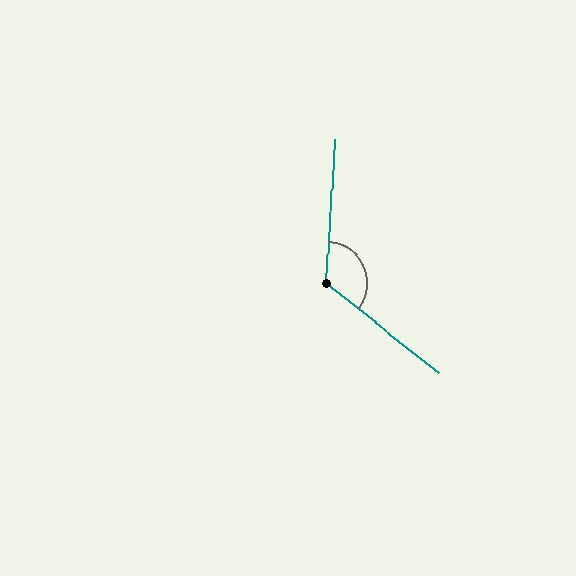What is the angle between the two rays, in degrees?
Approximately 125 degrees.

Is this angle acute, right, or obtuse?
It is obtuse.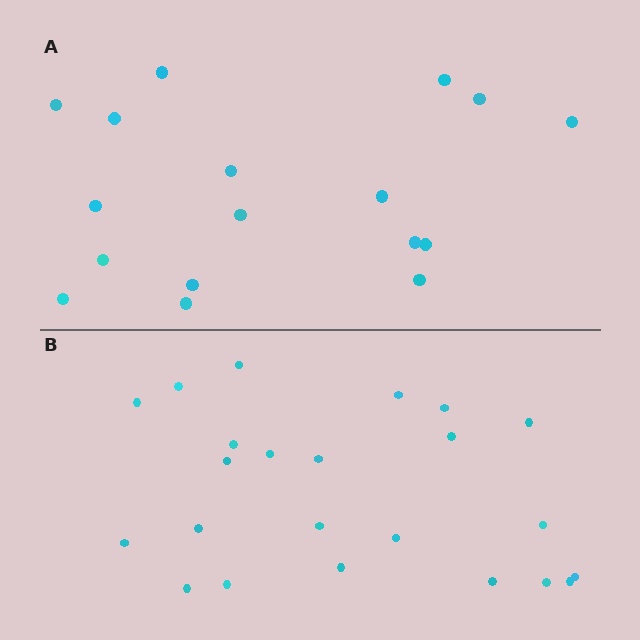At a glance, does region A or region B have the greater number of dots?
Region B (the bottom region) has more dots.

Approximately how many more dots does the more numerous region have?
Region B has about 6 more dots than region A.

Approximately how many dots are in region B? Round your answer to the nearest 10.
About 20 dots. (The exact count is 23, which rounds to 20.)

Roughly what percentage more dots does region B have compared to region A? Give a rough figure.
About 35% more.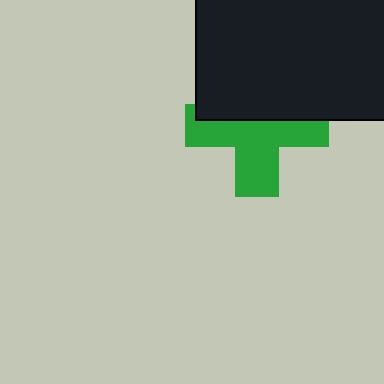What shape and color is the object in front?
The object in front is a black rectangle.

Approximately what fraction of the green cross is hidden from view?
Roughly 43% of the green cross is hidden behind the black rectangle.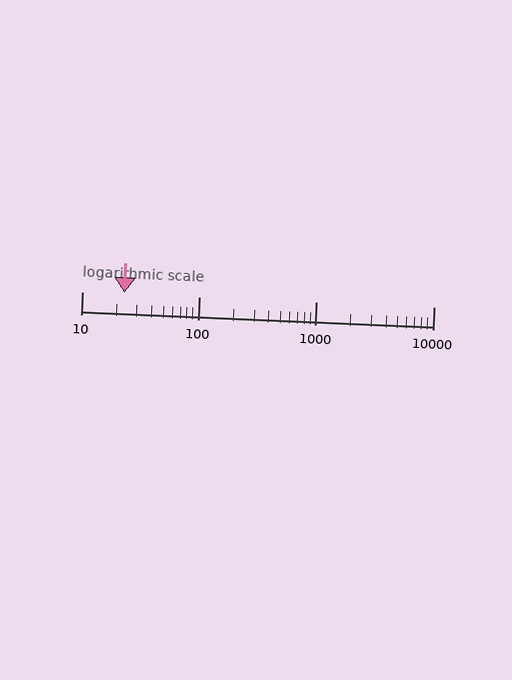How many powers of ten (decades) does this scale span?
The scale spans 3 decades, from 10 to 10000.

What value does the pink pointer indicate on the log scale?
The pointer indicates approximately 23.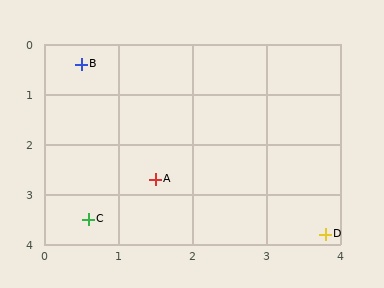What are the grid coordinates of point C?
Point C is at approximately (0.6, 3.5).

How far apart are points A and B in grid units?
Points A and B are about 2.5 grid units apart.